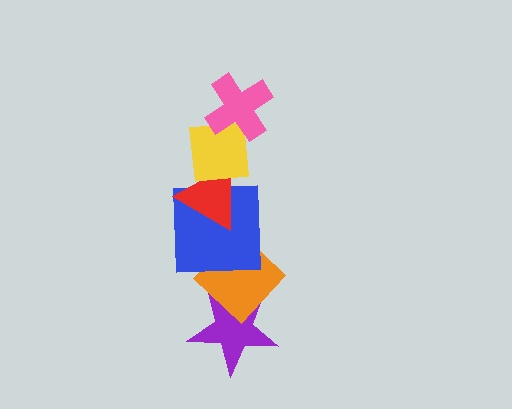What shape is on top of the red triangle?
The yellow square is on top of the red triangle.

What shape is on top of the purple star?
The orange diamond is on top of the purple star.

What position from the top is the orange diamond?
The orange diamond is 5th from the top.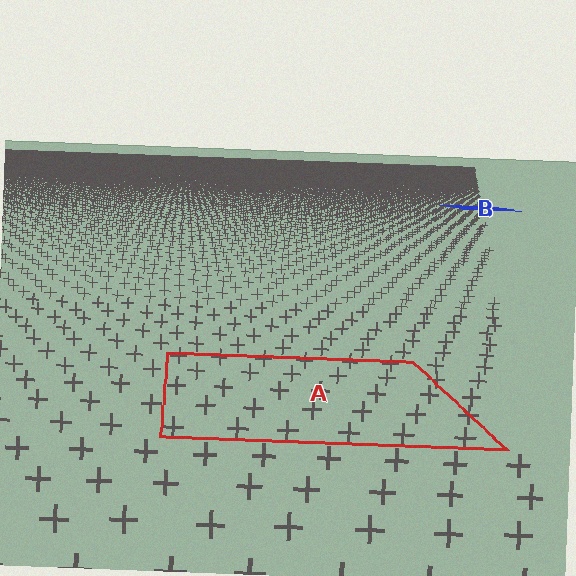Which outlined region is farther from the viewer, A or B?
Region B is farther from the viewer — the texture elements inside it appear smaller and more densely packed.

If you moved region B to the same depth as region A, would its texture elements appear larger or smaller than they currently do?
They would appear larger. At a closer depth, the same texture elements are projected at a bigger on-screen size.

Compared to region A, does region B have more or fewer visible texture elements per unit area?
Region B has more texture elements per unit area — they are packed more densely because it is farther away.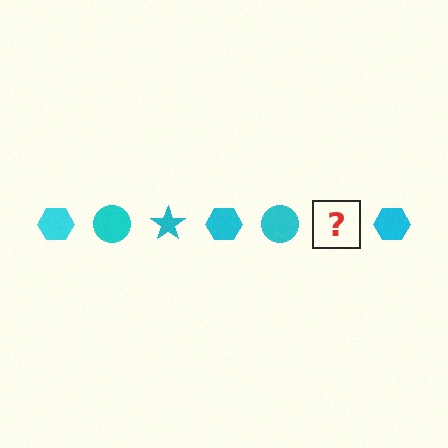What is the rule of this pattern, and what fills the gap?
The rule is that the pattern cycles through hexagon, circle, star shapes in cyan. The gap should be filled with a cyan star.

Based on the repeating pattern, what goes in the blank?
The blank should be a cyan star.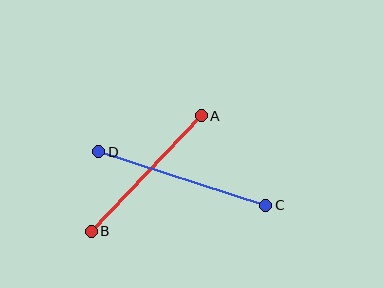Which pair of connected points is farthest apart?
Points C and D are farthest apart.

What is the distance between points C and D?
The distance is approximately 175 pixels.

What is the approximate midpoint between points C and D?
The midpoint is at approximately (182, 179) pixels.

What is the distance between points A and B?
The distance is approximately 159 pixels.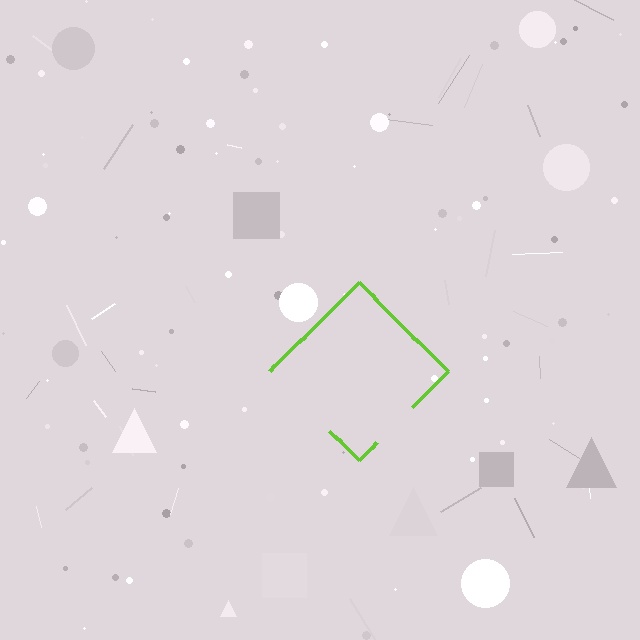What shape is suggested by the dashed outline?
The dashed outline suggests a diamond.